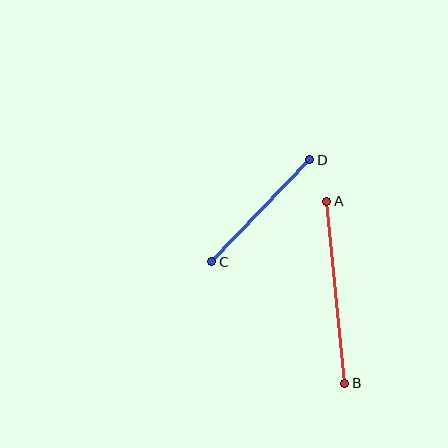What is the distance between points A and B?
The distance is approximately 183 pixels.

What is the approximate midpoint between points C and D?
The midpoint is at approximately (261, 211) pixels.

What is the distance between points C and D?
The distance is approximately 142 pixels.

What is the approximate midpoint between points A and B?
The midpoint is at approximately (336, 292) pixels.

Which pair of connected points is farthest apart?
Points A and B are farthest apart.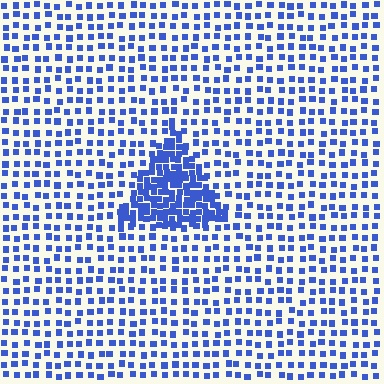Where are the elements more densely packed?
The elements are more densely packed inside the triangle boundary.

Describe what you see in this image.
The image contains small blue elements arranged at two different densities. A triangle-shaped region is visible where the elements are more densely packed than the surrounding area.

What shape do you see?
I see a triangle.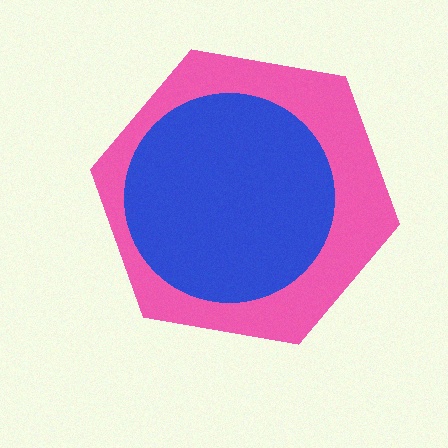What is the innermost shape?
The blue circle.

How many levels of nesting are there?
2.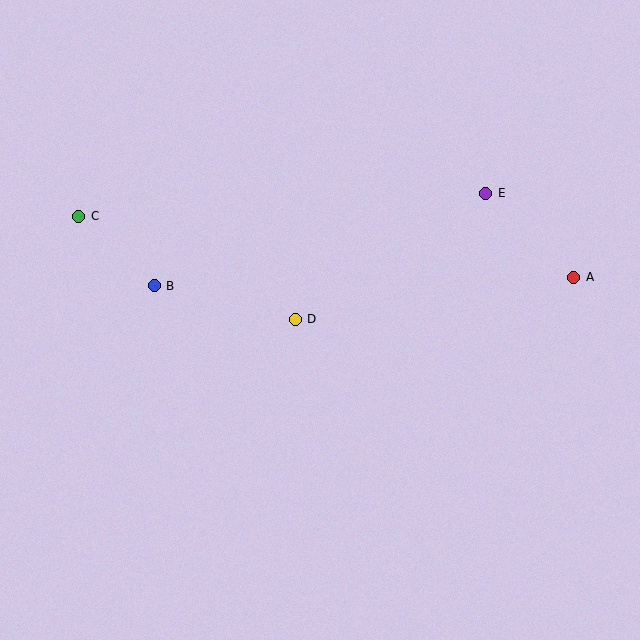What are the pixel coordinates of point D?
Point D is at (295, 319).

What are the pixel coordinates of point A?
Point A is at (574, 277).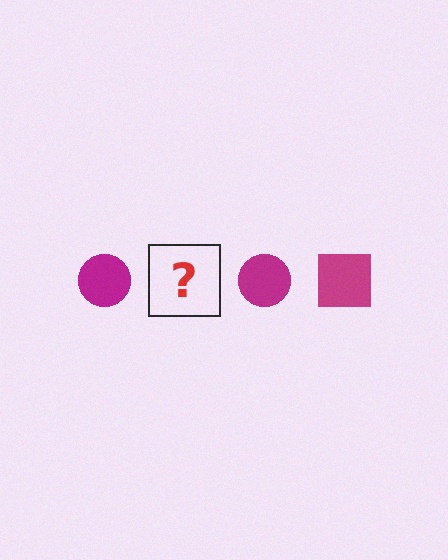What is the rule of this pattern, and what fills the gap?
The rule is that the pattern cycles through circle, square shapes in magenta. The gap should be filled with a magenta square.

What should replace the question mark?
The question mark should be replaced with a magenta square.